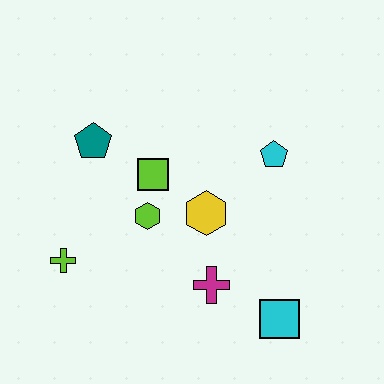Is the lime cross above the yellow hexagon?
No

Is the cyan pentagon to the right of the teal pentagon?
Yes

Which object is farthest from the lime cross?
The cyan pentagon is farthest from the lime cross.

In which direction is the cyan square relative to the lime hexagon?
The cyan square is to the right of the lime hexagon.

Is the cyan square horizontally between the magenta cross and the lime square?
No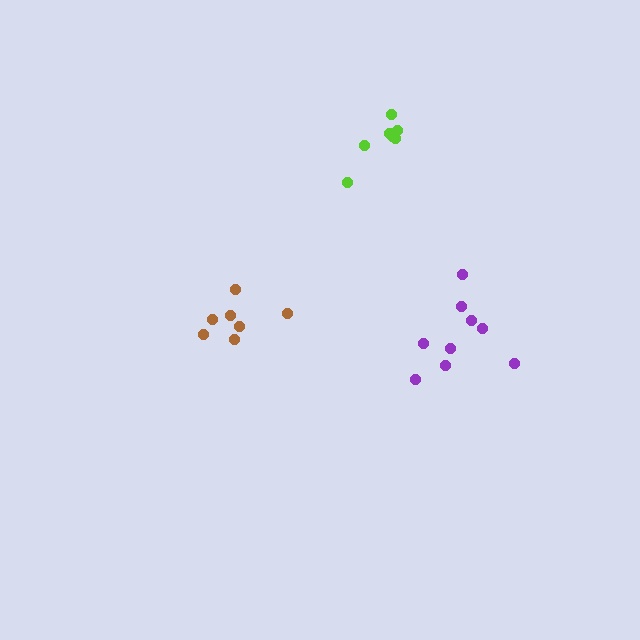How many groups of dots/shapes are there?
There are 3 groups.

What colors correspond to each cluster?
The clusters are colored: brown, purple, lime.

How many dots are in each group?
Group 1: 7 dots, Group 2: 9 dots, Group 3: 7 dots (23 total).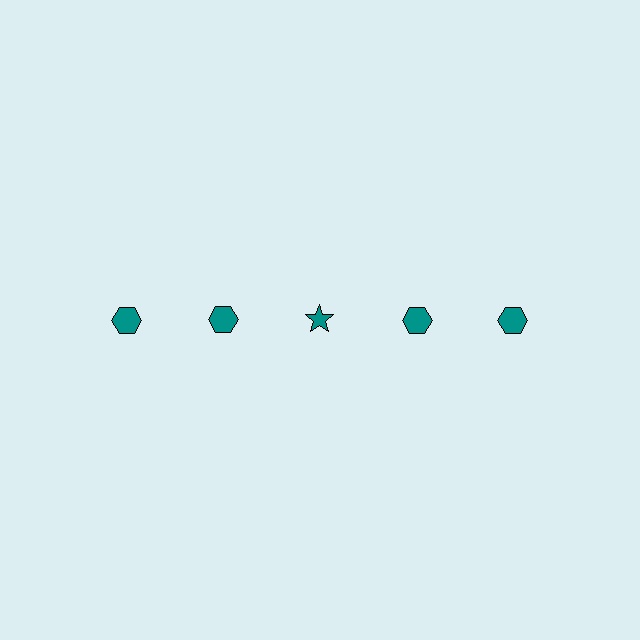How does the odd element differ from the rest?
It has a different shape: star instead of hexagon.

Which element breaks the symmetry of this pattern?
The teal star in the top row, center column breaks the symmetry. All other shapes are teal hexagons.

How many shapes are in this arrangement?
There are 5 shapes arranged in a grid pattern.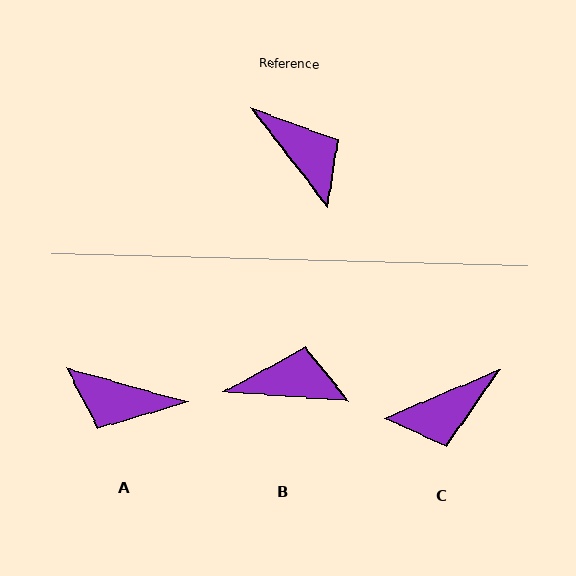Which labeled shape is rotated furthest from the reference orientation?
A, about 143 degrees away.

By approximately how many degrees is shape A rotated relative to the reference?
Approximately 143 degrees clockwise.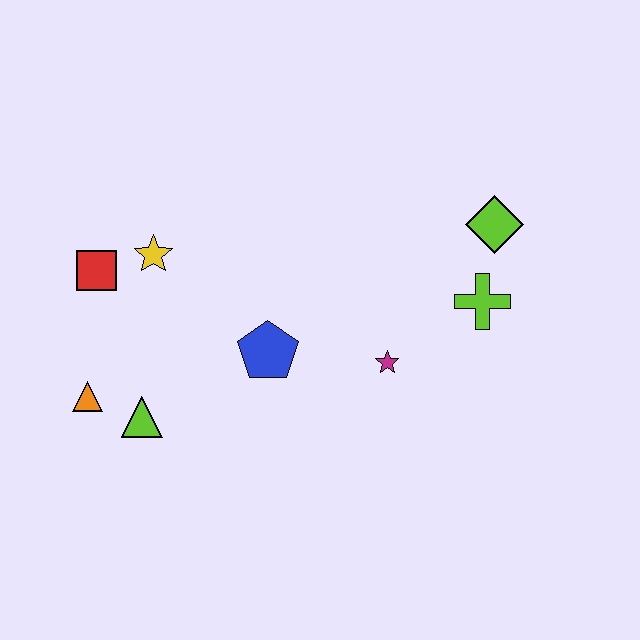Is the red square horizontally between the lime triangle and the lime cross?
No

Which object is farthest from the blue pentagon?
The lime diamond is farthest from the blue pentagon.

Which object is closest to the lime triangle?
The orange triangle is closest to the lime triangle.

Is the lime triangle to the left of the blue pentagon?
Yes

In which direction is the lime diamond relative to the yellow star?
The lime diamond is to the right of the yellow star.